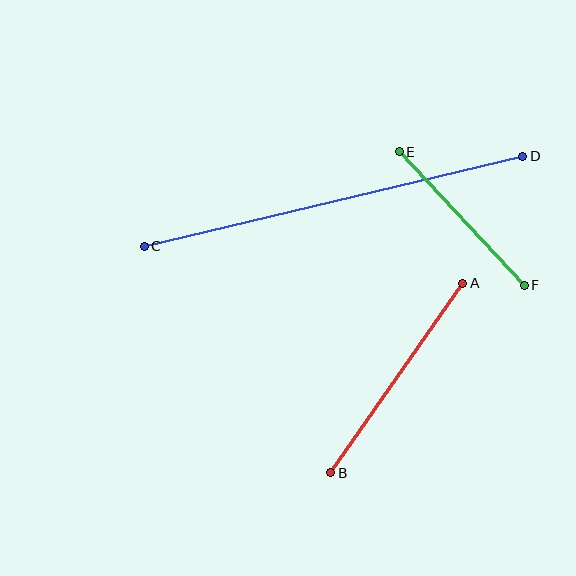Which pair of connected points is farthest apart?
Points C and D are farthest apart.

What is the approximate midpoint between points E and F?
The midpoint is at approximately (462, 219) pixels.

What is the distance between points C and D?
The distance is approximately 389 pixels.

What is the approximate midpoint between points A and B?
The midpoint is at approximately (397, 378) pixels.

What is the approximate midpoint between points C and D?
The midpoint is at approximately (334, 201) pixels.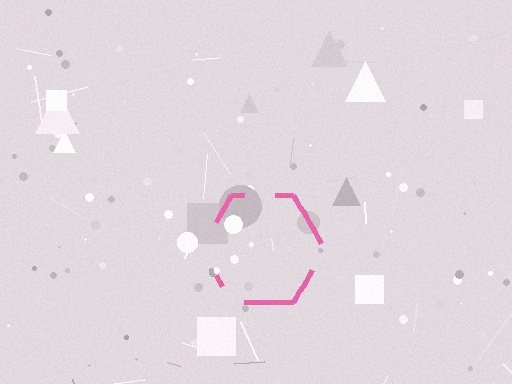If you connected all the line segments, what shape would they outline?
They would outline a hexagon.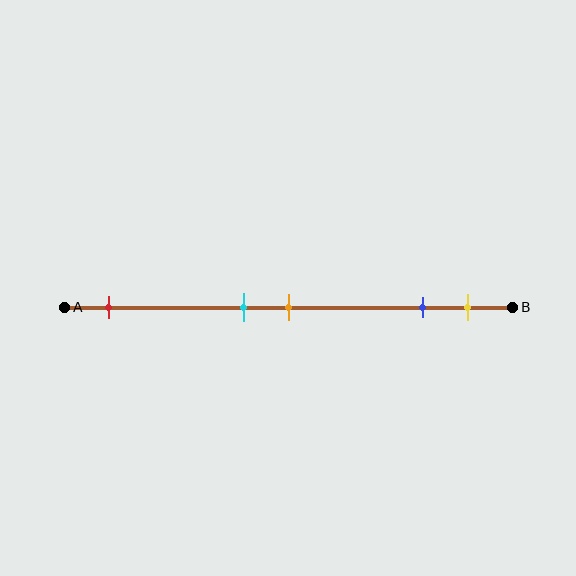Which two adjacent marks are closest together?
The cyan and orange marks are the closest adjacent pair.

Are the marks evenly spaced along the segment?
No, the marks are not evenly spaced.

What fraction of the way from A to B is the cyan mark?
The cyan mark is approximately 40% (0.4) of the way from A to B.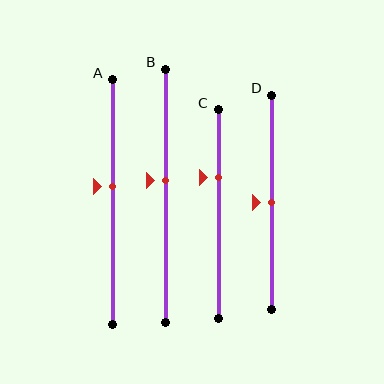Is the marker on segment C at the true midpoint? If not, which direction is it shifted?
No, the marker on segment C is shifted upward by about 18% of the segment length.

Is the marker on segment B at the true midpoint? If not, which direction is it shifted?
No, the marker on segment B is shifted upward by about 6% of the segment length.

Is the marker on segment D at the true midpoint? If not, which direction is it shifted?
Yes, the marker on segment D is at the true midpoint.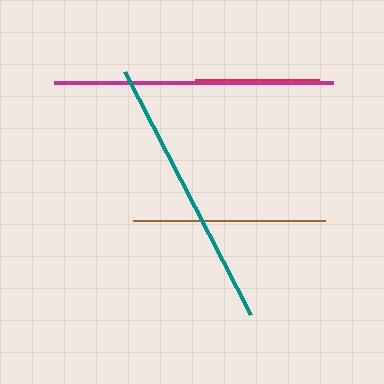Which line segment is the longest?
The magenta line is the longest at approximately 280 pixels.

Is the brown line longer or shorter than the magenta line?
The magenta line is longer than the brown line.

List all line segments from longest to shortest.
From longest to shortest: magenta, teal, brown, red.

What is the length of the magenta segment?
The magenta segment is approximately 280 pixels long.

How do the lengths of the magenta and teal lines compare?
The magenta and teal lines are approximately the same length.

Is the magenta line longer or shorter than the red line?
The magenta line is longer than the red line.